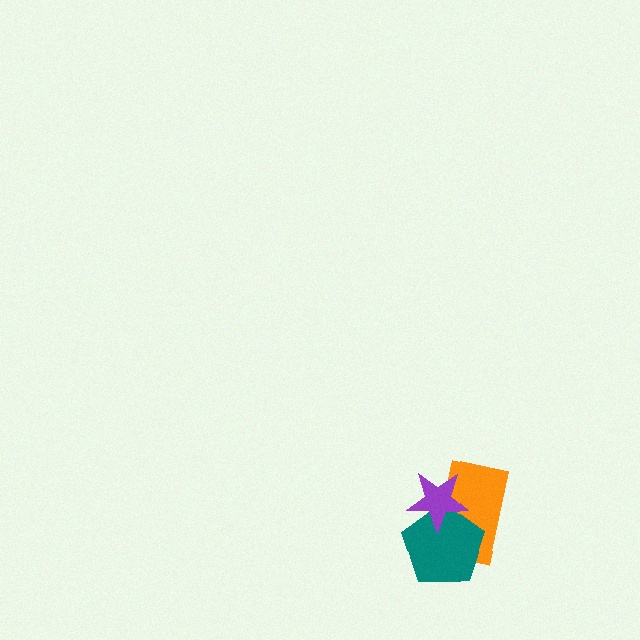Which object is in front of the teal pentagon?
The purple star is in front of the teal pentagon.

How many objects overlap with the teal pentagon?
2 objects overlap with the teal pentagon.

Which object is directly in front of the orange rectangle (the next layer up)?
The teal pentagon is directly in front of the orange rectangle.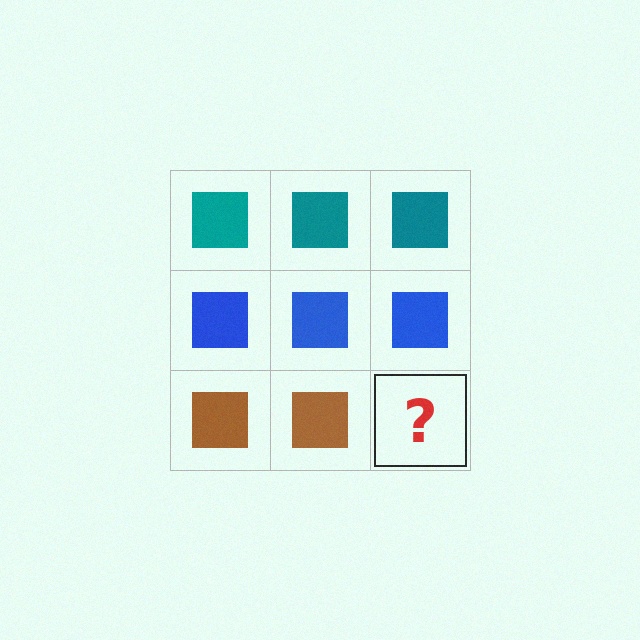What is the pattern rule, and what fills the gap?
The rule is that each row has a consistent color. The gap should be filled with a brown square.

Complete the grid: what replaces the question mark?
The question mark should be replaced with a brown square.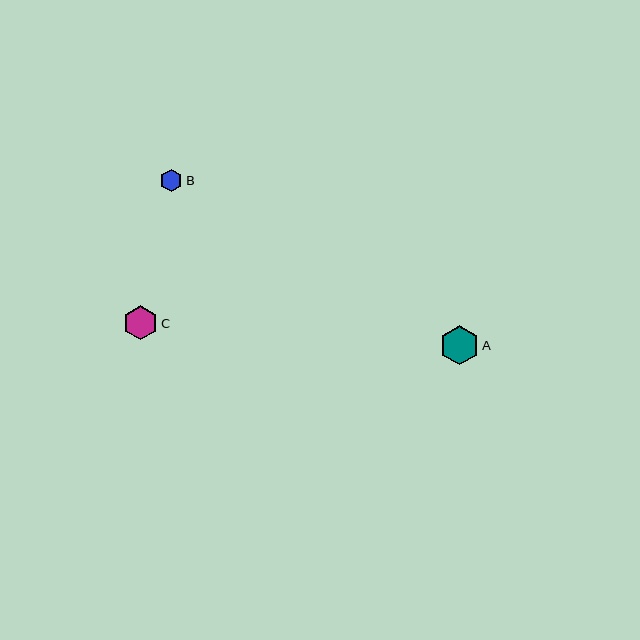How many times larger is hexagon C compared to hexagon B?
Hexagon C is approximately 1.5 times the size of hexagon B.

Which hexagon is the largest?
Hexagon A is the largest with a size of approximately 39 pixels.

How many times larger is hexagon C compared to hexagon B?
Hexagon C is approximately 1.5 times the size of hexagon B.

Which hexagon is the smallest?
Hexagon B is the smallest with a size of approximately 23 pixels.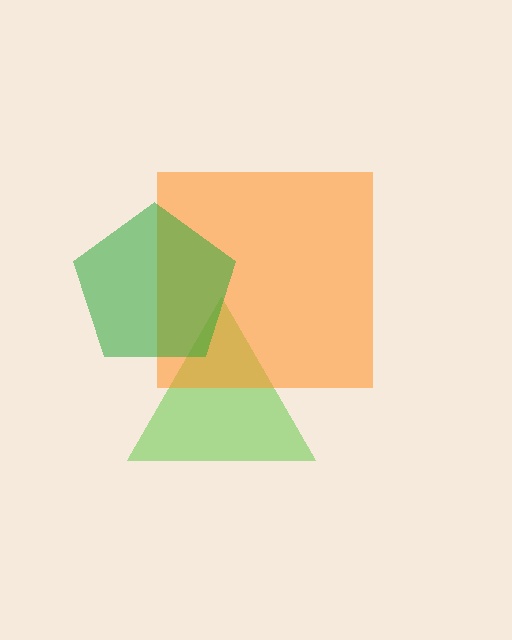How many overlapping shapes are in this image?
There are 3 overlapping shapes in the image.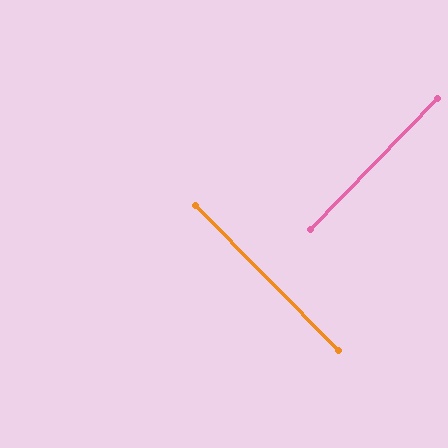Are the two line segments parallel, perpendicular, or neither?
Perpendicular — they meet at approximately 89°.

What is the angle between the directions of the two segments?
Approximately 89 degrees.